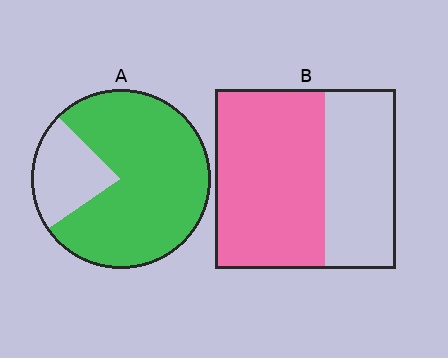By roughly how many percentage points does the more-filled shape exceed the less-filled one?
By roughly 15 percentage points (A over B).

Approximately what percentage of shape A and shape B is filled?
A is approximately 80% and B is approximately 60%.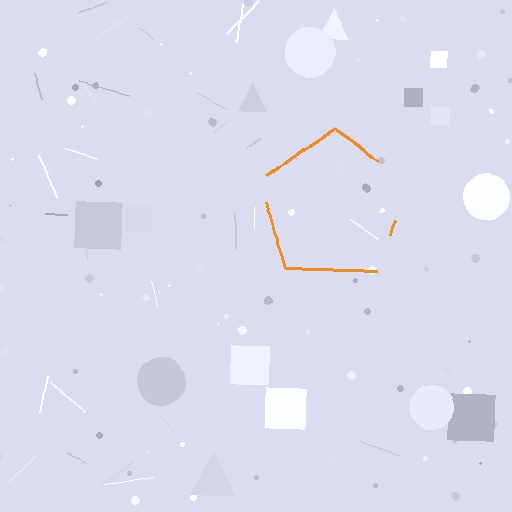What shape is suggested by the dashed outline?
The dashed outline suggests a pentagon.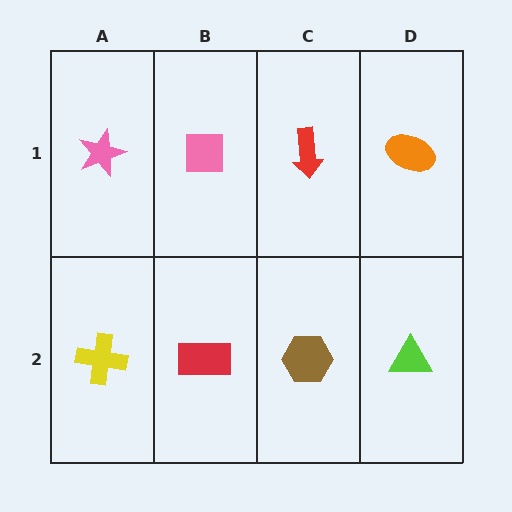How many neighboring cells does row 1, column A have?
2.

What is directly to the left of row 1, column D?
A red arrow.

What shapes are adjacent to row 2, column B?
A pink square (row 1, column B), a yellow cross (row 2, column A), a brown hexagon (row 2, column C).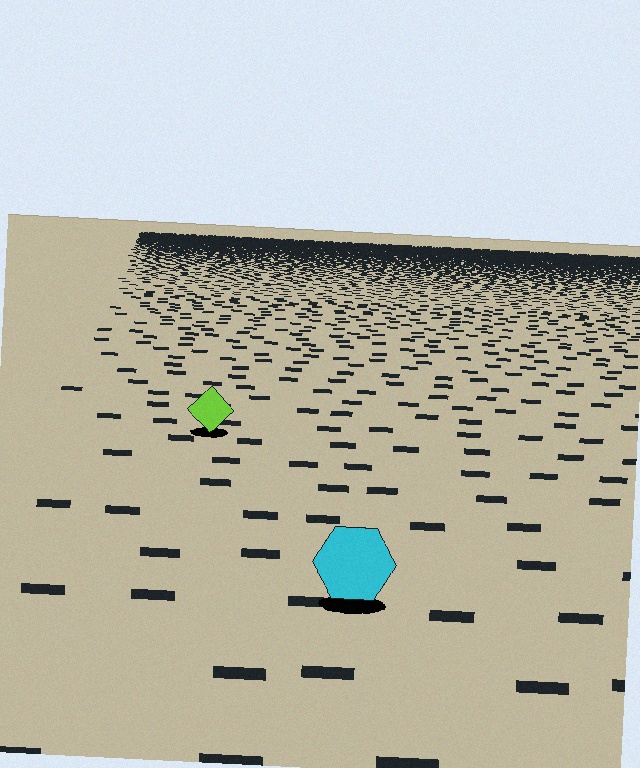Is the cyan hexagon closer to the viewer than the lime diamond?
Yes. The cyan hexagon is closer — you can tell from the texture gradient: the ground texture is coarser near it.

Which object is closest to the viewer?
The cyan hexagon is closest. The texture marks near it are larger and more spread out.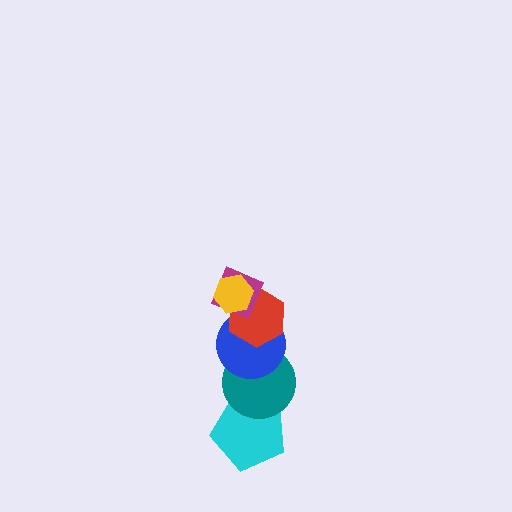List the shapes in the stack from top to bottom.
From top to bottom: the yellow hexagon, the magenta diamond, the red hexagon, the blue circle, the teal circle, the cyan pentagon.